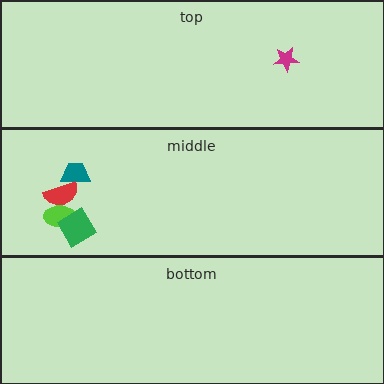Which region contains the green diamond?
The middle region.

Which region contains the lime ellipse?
The middle region.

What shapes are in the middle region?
The teal trapezoid, the red semicircle, the lime ellipse, the green diamond.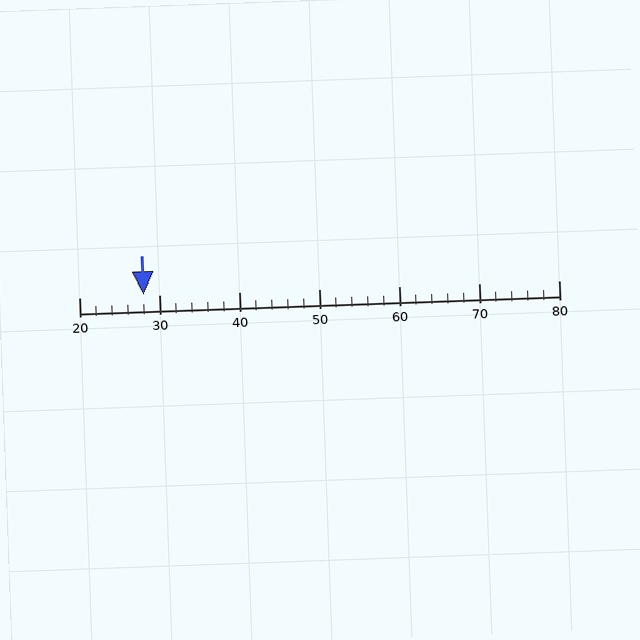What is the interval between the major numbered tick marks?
The major tick marks are spaced 10 units apart.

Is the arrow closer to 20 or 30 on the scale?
The arrow is closer to 30.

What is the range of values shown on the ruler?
The ruler shows values from 20 to 80.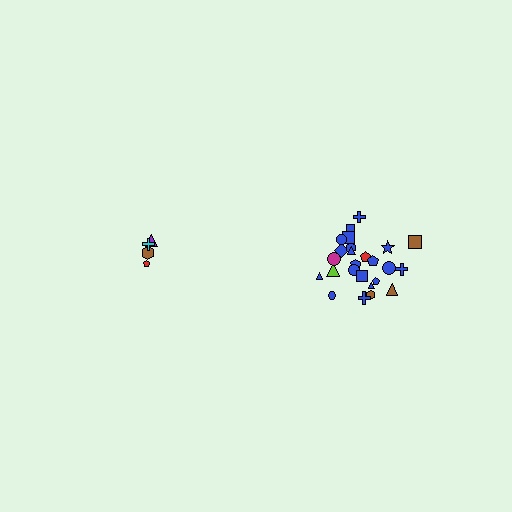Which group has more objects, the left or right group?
The right group.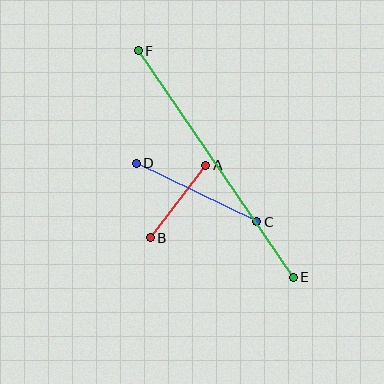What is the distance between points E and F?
The distance is approximately 275 pixels.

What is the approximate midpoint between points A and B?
The midpoint is at approximately (178, 201) pixels.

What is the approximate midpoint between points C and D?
The midpoint is at approximately (196, 192) pixels.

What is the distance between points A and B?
The distance is approximately 91 pixels.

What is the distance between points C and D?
The distance is approximately 134 pixels.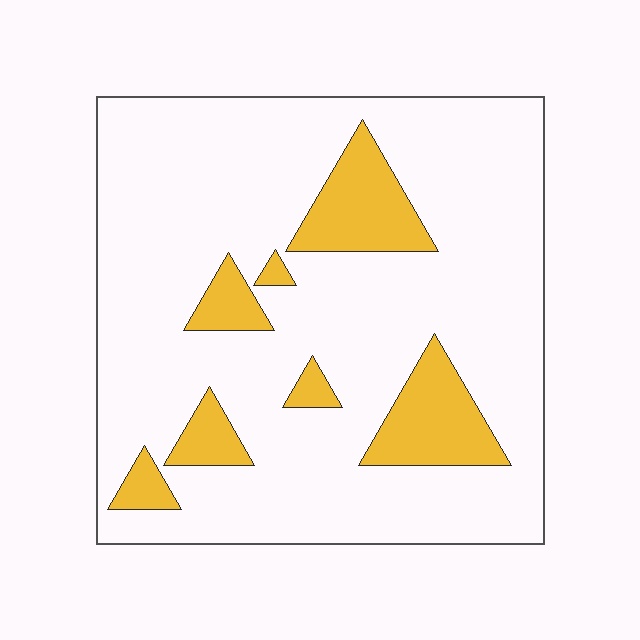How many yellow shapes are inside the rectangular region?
7.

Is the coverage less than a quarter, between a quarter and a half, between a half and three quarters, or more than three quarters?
Less than a quarter.